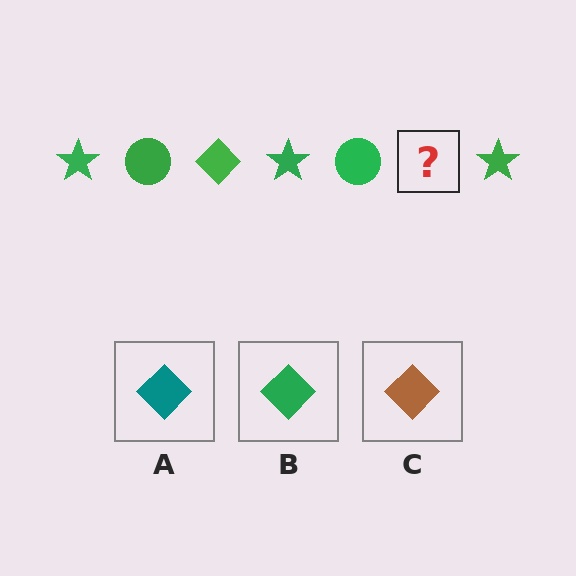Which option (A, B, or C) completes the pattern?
B.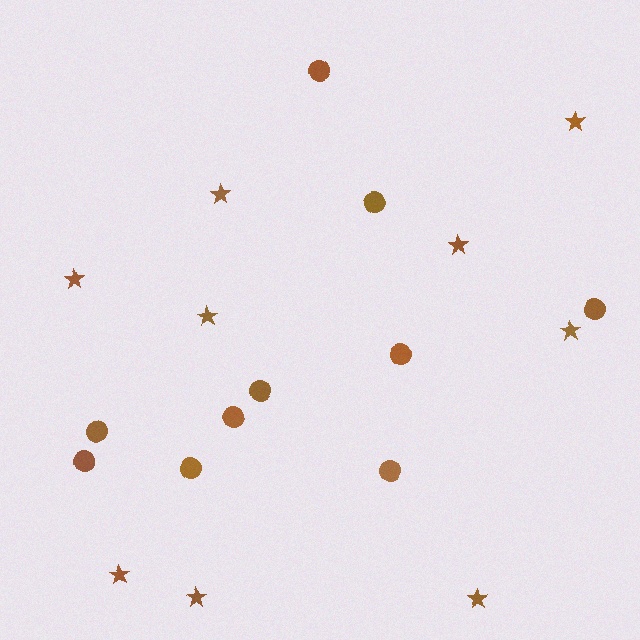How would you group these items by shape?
There are 2 groups: one group of stars (9) and one group of circles (10).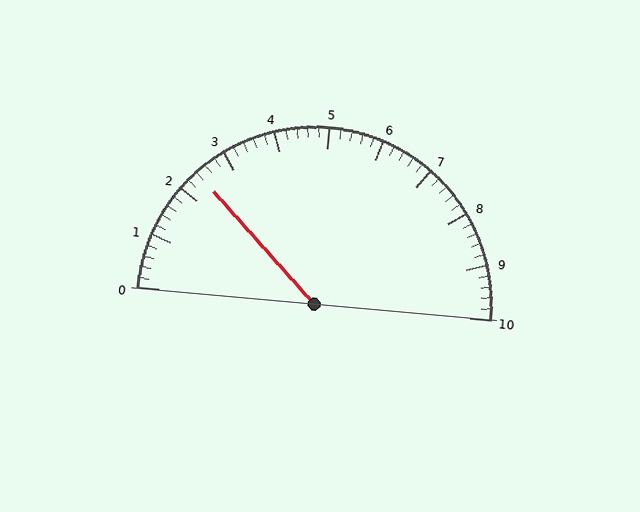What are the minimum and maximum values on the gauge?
The gauge ranges from 0 to 10.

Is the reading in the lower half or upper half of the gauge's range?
The reading is in the lower half of the range (0 to 10).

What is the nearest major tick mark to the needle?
The nearest major tick mark is 2.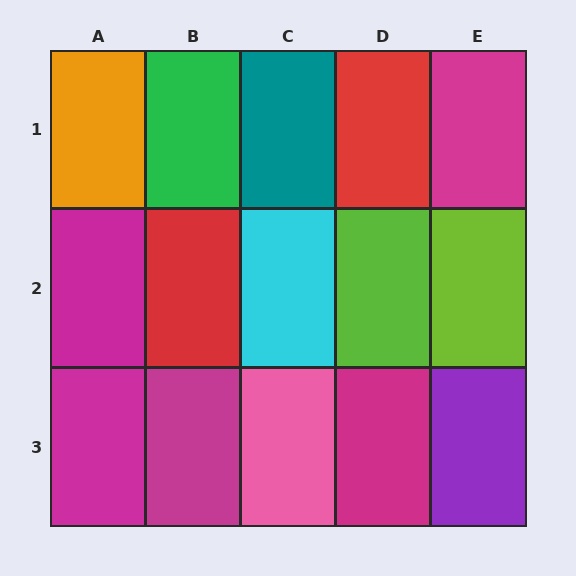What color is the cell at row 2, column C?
Cyan.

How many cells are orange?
1 cell is orange.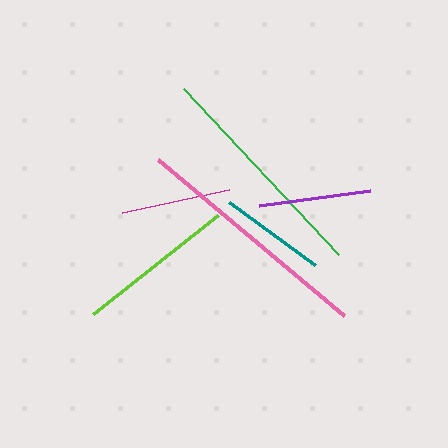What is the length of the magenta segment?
The magenta segment is approximately 109 pixels long.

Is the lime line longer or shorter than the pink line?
The pink line is longer than the lime line.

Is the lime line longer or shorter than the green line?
The green line is longer than the lime line.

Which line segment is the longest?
The pink line is the longest at approximately 243 pixels.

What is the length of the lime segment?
The lime segment is approximately 159 pixels long.